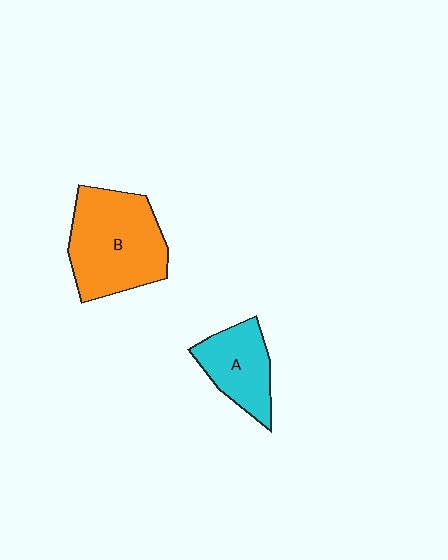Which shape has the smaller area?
Shape A (cyan).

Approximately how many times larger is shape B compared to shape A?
Approximately 1.7 times.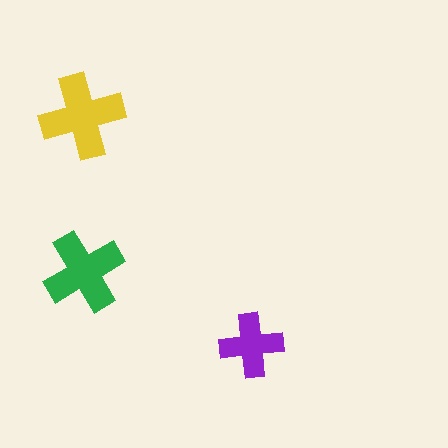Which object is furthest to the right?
The purple cross is rightmost.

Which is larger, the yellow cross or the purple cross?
The yellow one.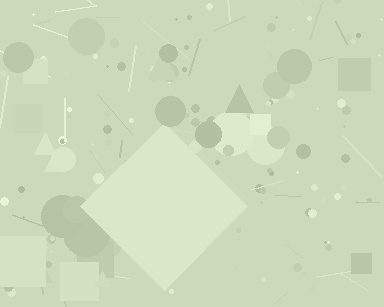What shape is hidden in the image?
A diamond is hidden in the image.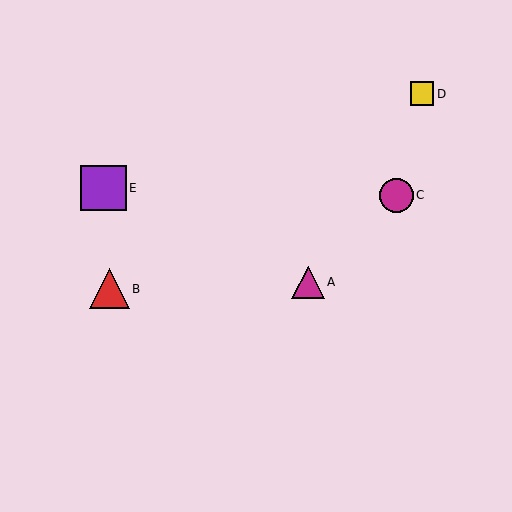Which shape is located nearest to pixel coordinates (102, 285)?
The red triangle (labeled B) at (109, 289) is nearest to that location.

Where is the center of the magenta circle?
The center of the magenta circle is at (396, 195).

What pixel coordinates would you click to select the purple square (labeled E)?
Click at (104, 188) to select the purple square E.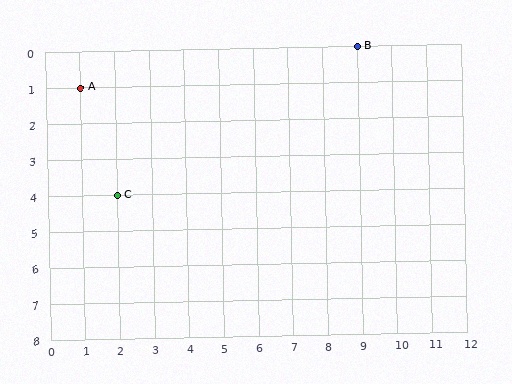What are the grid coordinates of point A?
Point A is at grid coordinates (1, 1).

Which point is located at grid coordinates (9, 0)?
Point B is at (9, 0).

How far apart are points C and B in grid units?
Points C and B are 7 columns and 4 rows apart (about 8.1 grid units diagonally).